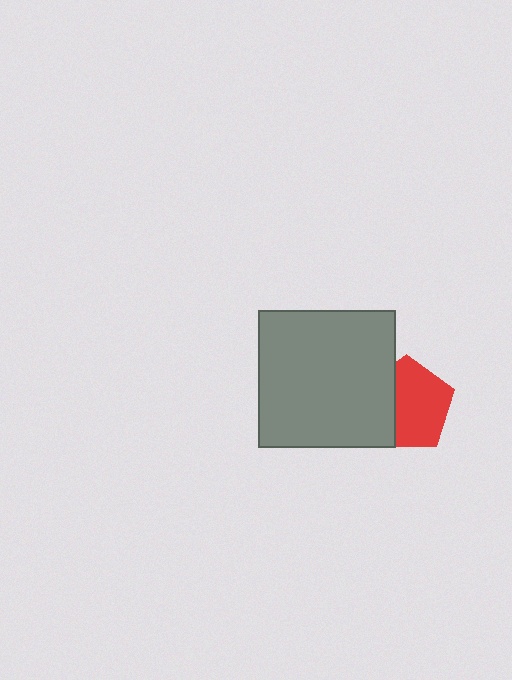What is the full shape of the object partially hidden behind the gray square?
The partially hidden object is a red pentagon.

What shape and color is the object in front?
The object in front is a gray square.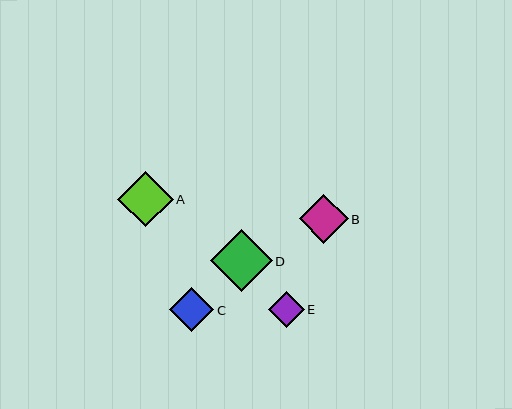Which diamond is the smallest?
Diamond E is the smallest with a size of approximately 36 pixels.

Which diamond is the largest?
Diamond D is the largest with a size of approximately 62 pixels.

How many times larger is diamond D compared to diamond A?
Diamond D is approximately 1.1 times the size of diamond A.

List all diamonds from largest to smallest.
From largest to smallest: D, A, B, C, E.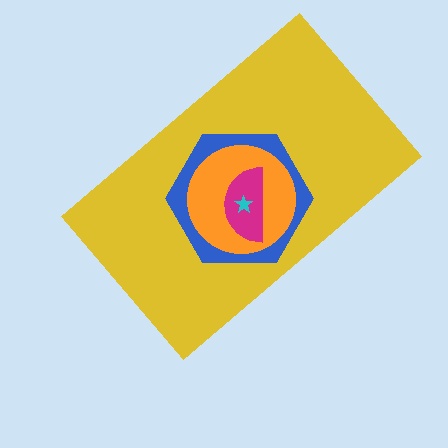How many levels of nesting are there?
5.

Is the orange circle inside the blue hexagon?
Yes.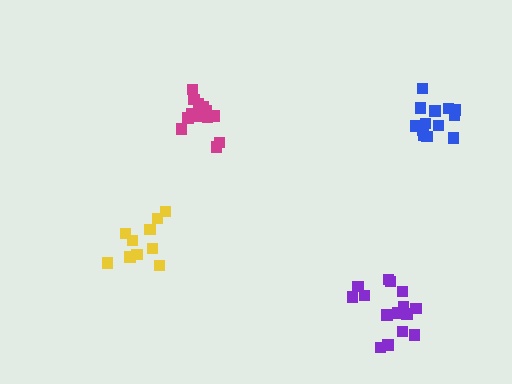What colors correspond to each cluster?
The clusters are colored: yellow, magenta, purple, blue.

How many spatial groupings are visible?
There are 4 spatial groupings.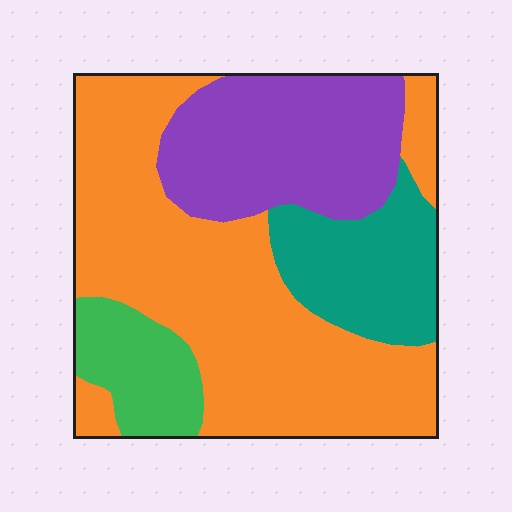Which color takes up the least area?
Green, at roughly 10%.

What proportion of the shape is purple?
Purple covers around 25% of the shape.